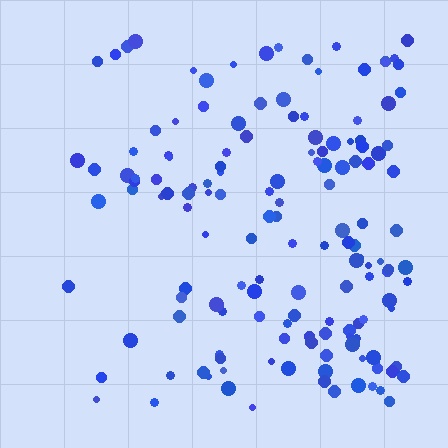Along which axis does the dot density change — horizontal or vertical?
Horizontal.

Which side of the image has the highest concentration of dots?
The right.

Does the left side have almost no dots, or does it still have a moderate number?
Still a moderate number, just noticeably fewer than the right.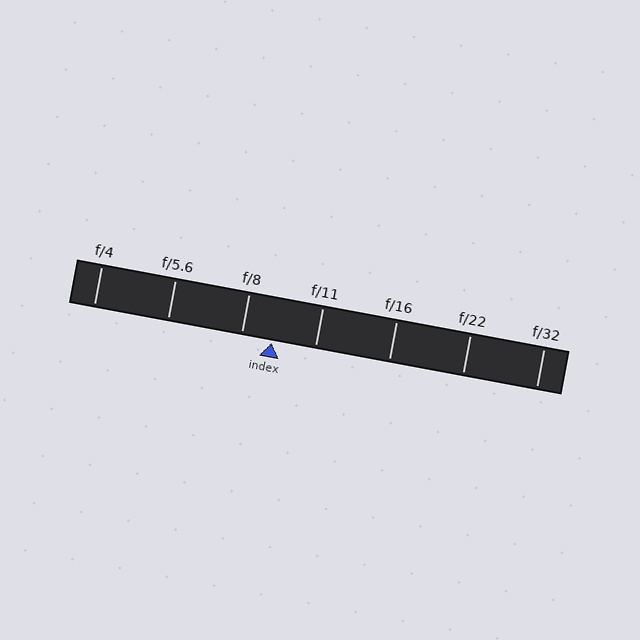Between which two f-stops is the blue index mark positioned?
The index mark is between f/8 and f/11.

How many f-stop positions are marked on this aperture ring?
There are 7 f-stop positions marked.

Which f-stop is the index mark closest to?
The index mark is closest to f/8.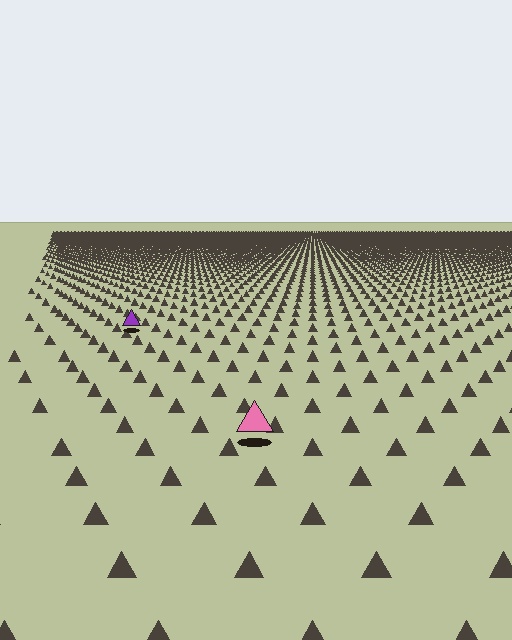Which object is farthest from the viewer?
The purple triangle is farthest from the viewer. It appears smaller and the ground texture around it is denser.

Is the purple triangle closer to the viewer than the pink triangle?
No. The pink triangle is closer — you can tell from the texture gradient: the ground texture is coarser near it.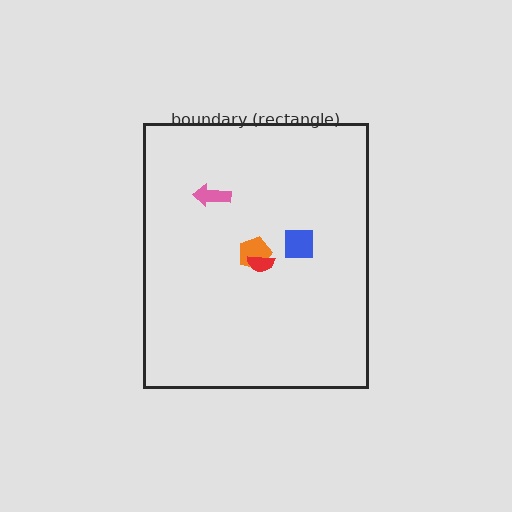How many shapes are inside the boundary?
4 inside, 0 outside.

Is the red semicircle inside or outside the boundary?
Inside.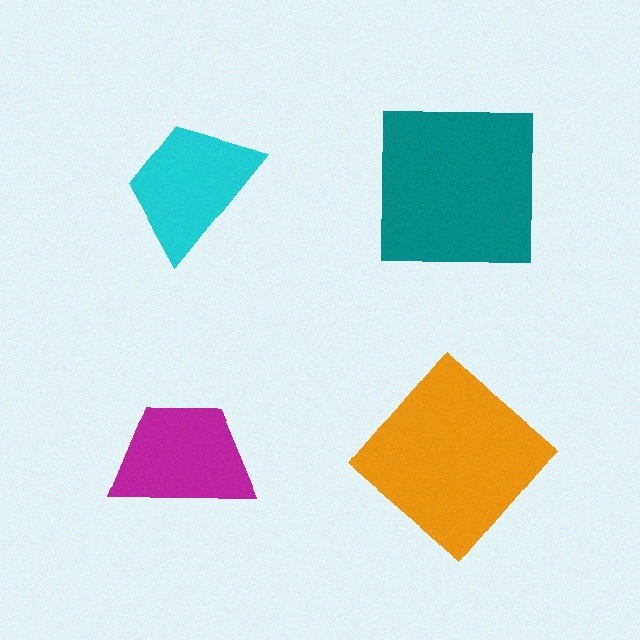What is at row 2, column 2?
An orange diamond.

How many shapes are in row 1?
2 shapes.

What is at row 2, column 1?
A magenta trapezoid.